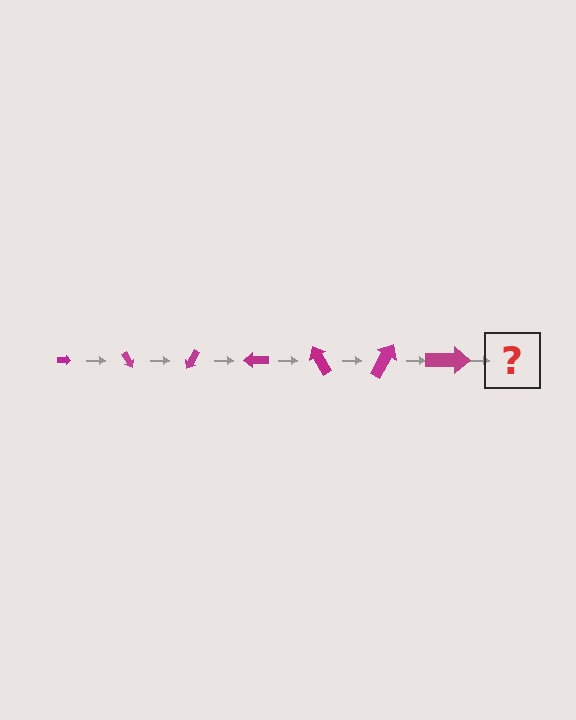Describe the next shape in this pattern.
It should be an arrow, larger than the previous one and rotated 420 degrees from the start.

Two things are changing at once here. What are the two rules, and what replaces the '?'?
The two rules are that the arrow grows larger each step and it rotates 60 degrees each step. The '?' should be an arrow, larger than the previous one and rotated 420 degrees from the start.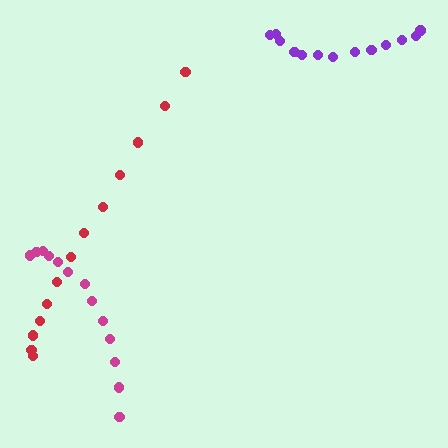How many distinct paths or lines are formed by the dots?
There are 3 distinct paths.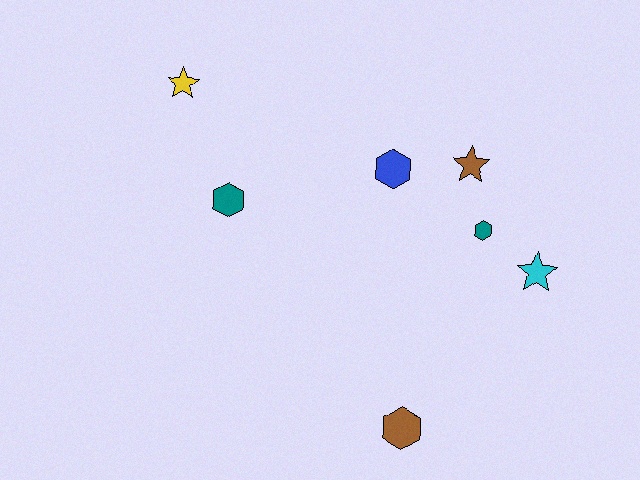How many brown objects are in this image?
There are 2 brown objects.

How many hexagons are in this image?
There are 4 hexagons.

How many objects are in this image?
There are 7 objects.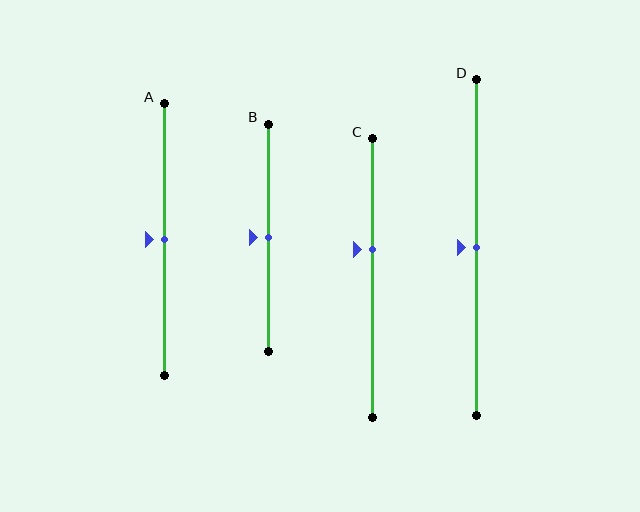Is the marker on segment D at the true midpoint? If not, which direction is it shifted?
Yes, the marker on segment D is at the true midpoint.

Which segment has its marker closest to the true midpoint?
Segment A has its marker closest to the true midpoint.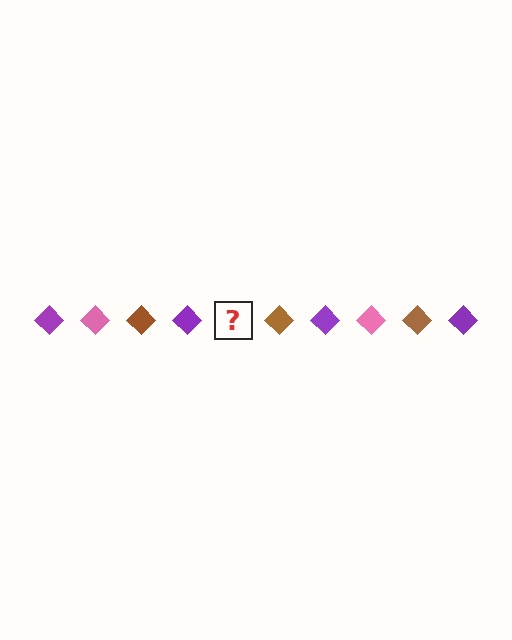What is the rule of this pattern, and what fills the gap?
The rule is that the pattern cycles through purple, pink, brown diamonds. The gap should be filled with a pink diamond.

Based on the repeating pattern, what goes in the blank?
The blank should be a pink diamond.